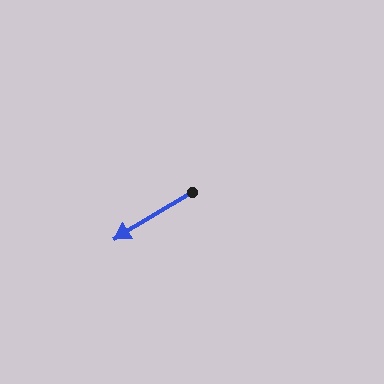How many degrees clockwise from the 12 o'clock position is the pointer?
Approximately 239 degrees.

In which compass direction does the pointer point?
Southwest.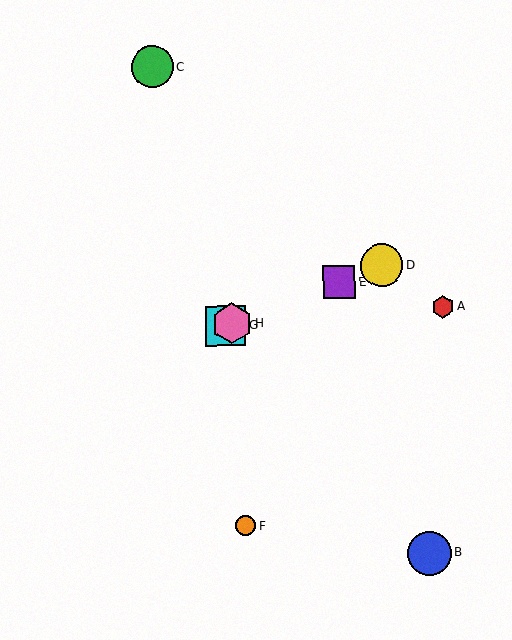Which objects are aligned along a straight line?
Objects D, E, G, H are aligned along a straight line.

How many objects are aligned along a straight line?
4 objects (D, E, G, H) are aligned along a straight line.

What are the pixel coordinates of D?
Object D is at (382, 265).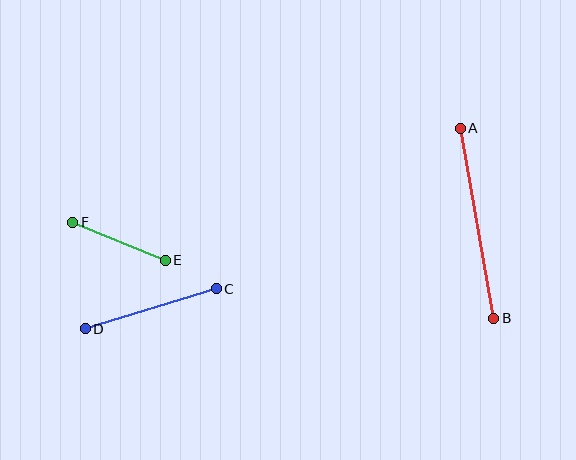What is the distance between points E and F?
The distance is approximately 100 pixels.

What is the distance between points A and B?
The distance is approximately 193 pixels.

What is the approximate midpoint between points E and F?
The midpoint is at approximately (119, 241) pixels.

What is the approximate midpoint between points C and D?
The midpoint is at approximately (151, 309) pixels.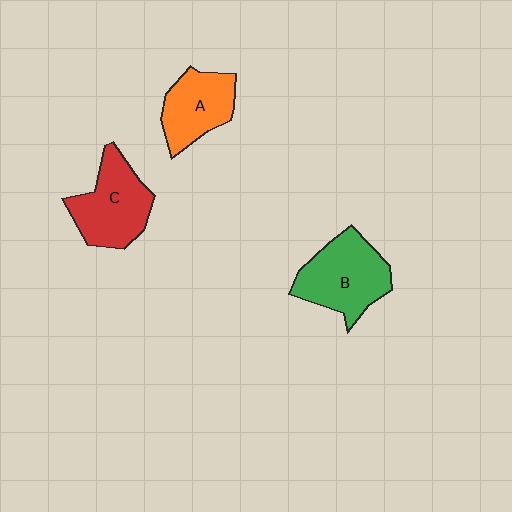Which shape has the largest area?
Shape B (green).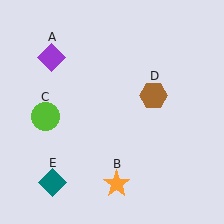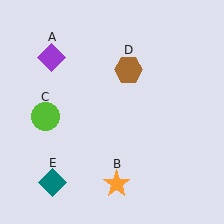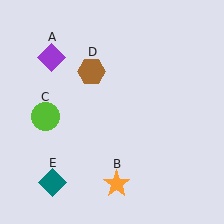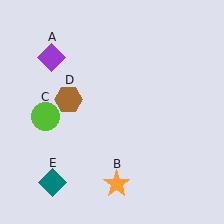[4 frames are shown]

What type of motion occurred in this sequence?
The brown hexagon (object D) rotated counterclockwise around the center of the scene.